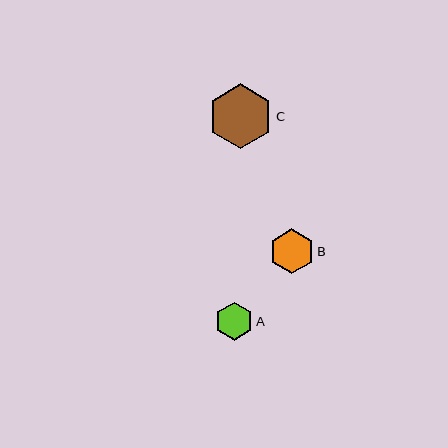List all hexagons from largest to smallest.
From largest to smallest: C, B, A.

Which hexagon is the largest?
Hexagon C is the largest with a size of approximately 65 pixels.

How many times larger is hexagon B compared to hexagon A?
Hexagon B is approximately 1.2 times the size of hexagon A.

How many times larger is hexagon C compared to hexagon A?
Hexagon C is approximately 1.7 times the size of hexagon A.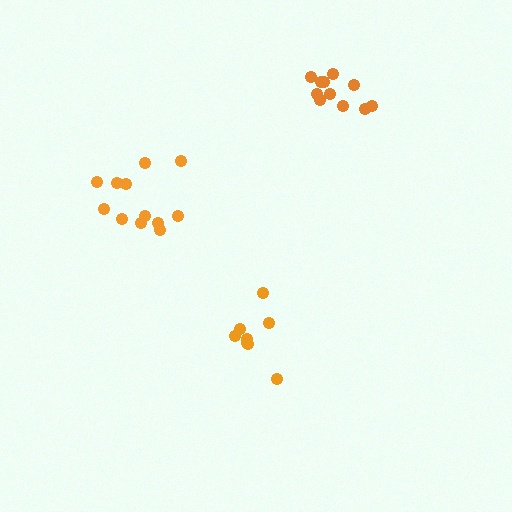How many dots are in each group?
Group 1: 12 dots, Group 2: 8 dots, Group 3: 11 dots (31 total).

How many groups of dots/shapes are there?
There are 3 groups.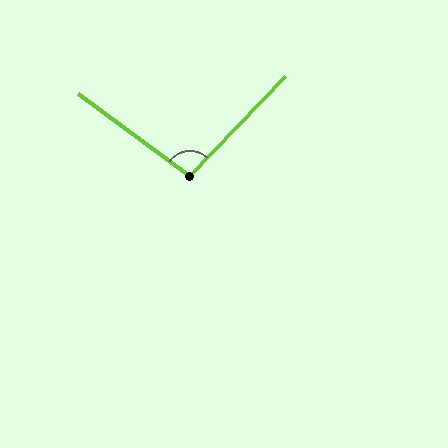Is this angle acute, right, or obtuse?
It is obtuse.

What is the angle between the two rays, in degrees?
Approximately 98 degrees.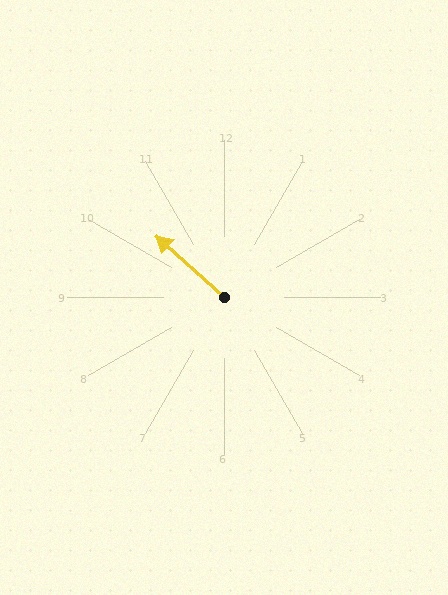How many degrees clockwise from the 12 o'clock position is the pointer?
Approximately 312 degrees.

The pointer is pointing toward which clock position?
Roughly 10 o'clock.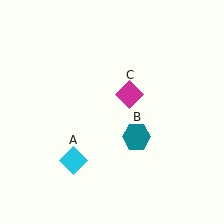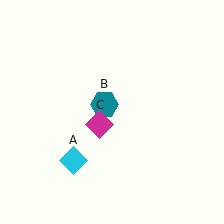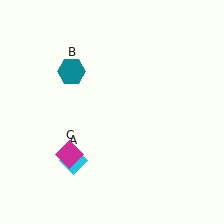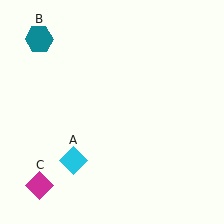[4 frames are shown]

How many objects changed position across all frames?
2 objects changed position: teal hexagon (object B), magenta diamond (object C).